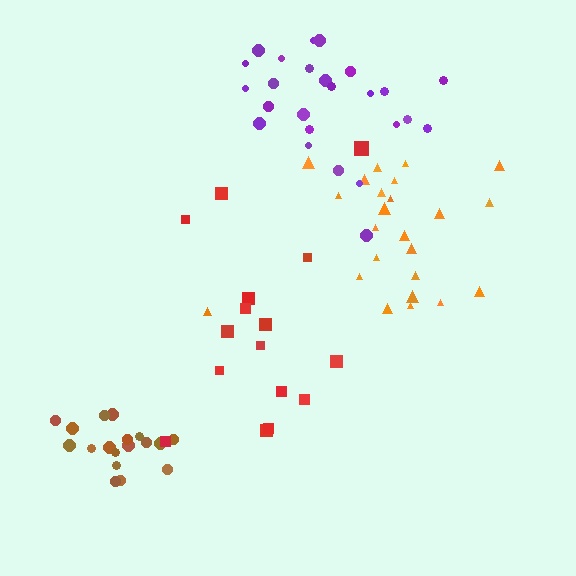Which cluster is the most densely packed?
Brown.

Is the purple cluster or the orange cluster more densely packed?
Orange.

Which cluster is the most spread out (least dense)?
Red.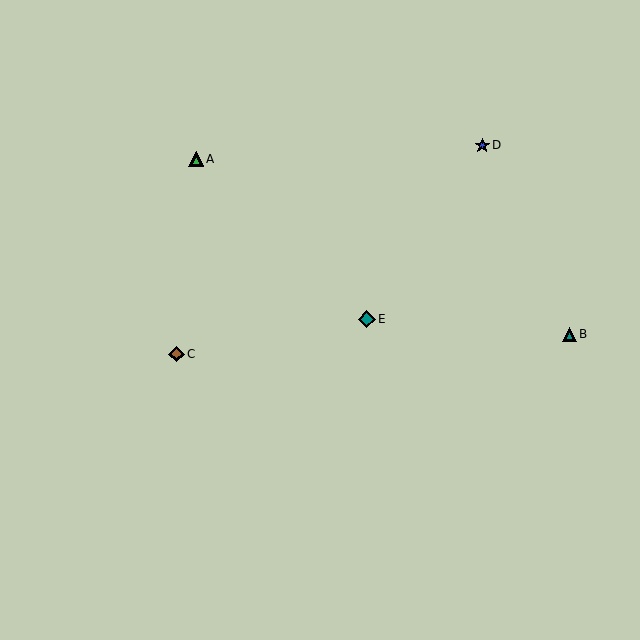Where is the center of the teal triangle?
The center of the teal triangle is at (569, 334).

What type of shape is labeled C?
Shape C is a brown diamond.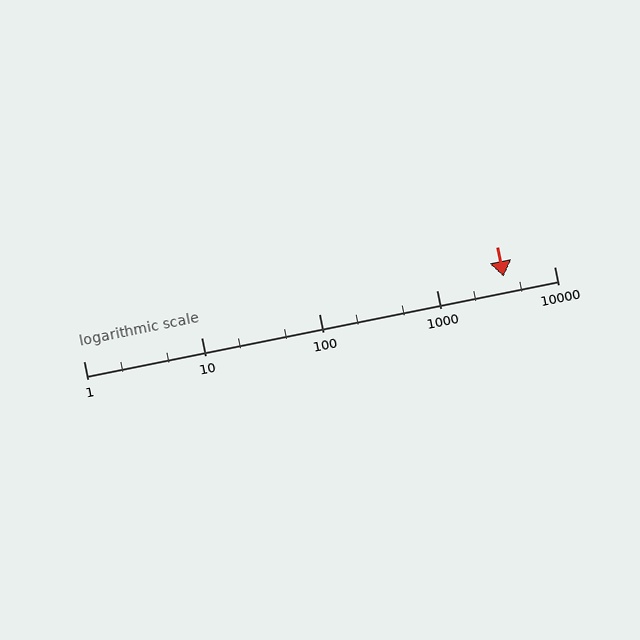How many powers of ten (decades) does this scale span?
The scale spans 4 decades, from 1 to 10000.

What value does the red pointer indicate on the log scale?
The pointer indicates approximately 3700.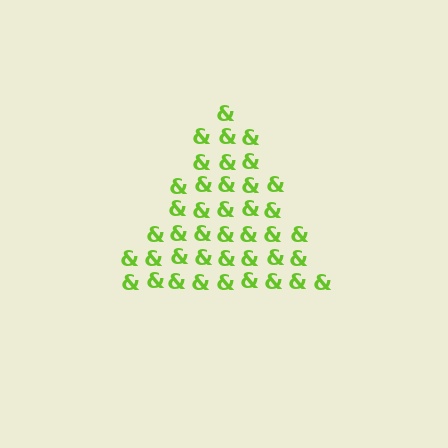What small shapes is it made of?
It is made of small ampersands.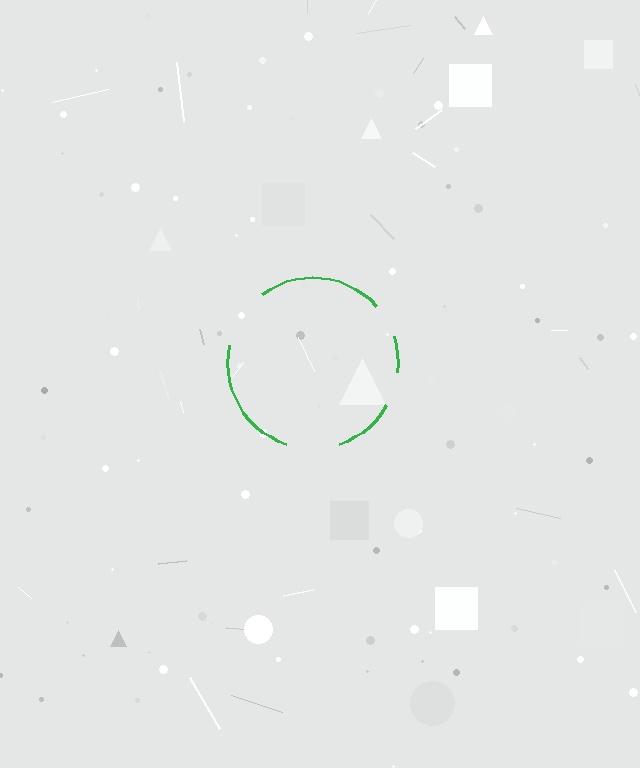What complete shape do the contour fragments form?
The contour fragments form a circle.